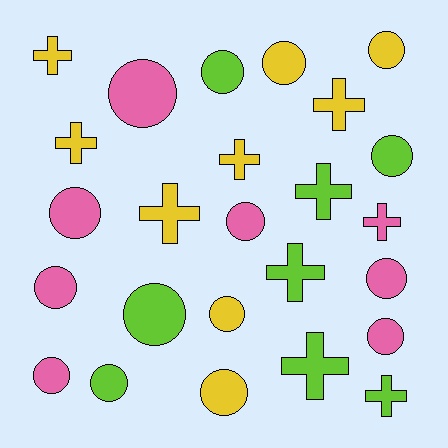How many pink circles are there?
There are 7 pink circles.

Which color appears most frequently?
Yellow, with 9 objects.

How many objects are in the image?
There are 25 objects.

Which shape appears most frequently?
Circle, with 15 objects.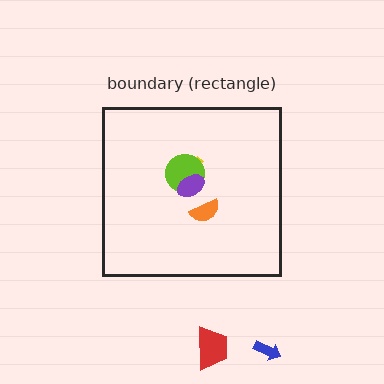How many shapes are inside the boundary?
4 inside, 2 outside.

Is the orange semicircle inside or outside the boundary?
Inside.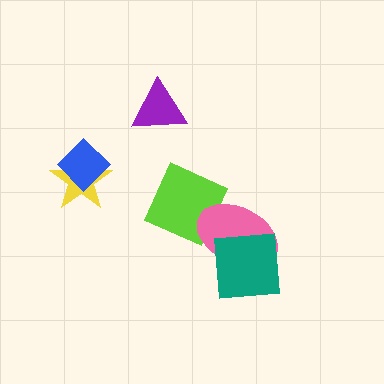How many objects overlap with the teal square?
1 object overlaps with the teal square.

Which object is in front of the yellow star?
The blue diamond is in front of the yellow star.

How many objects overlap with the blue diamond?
1 object overlaps with the blue diamond.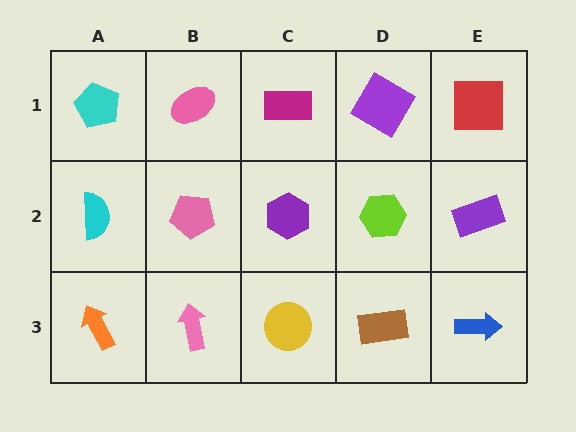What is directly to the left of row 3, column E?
A brown rectangle.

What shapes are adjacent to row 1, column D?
A lime hexagon (row 2, column D), a magenta rectangle (row 1, column C), a red square (row 1, column E).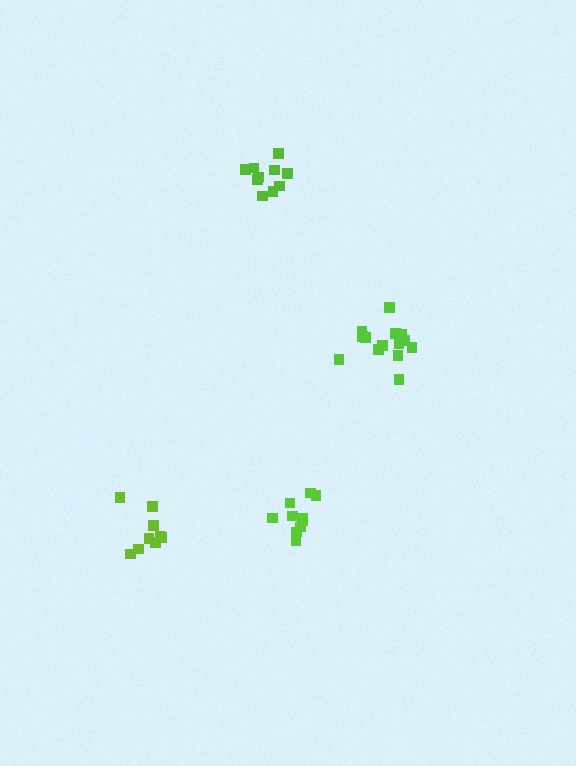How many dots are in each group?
Group 1: 14 dots, Group 2: 9 dots, Group 3: 10 dots, Group 4: 10 dots (43 total).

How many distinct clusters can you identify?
There are 4 distinct clusters.